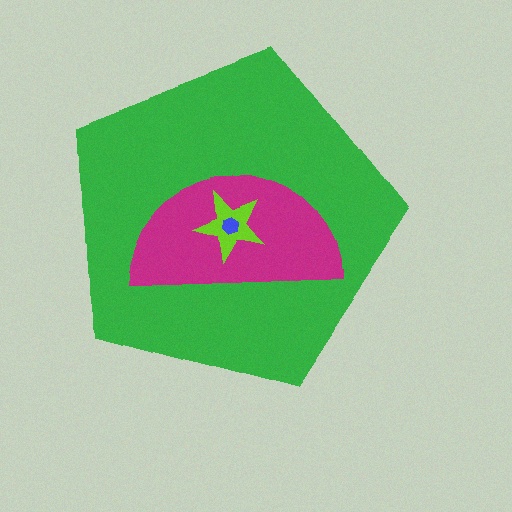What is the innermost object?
The blue hexagon.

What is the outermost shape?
The green pentagon.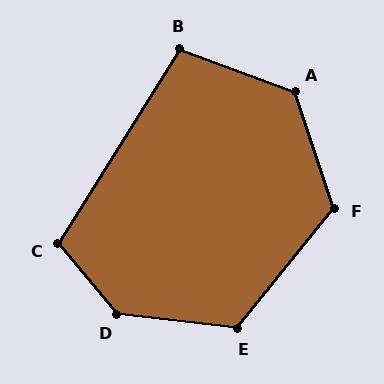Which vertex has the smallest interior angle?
B, at approximately 102 degrees.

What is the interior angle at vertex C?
Approximately 108 degrees (obtuse).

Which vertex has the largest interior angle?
D, at approximately 136 degrees.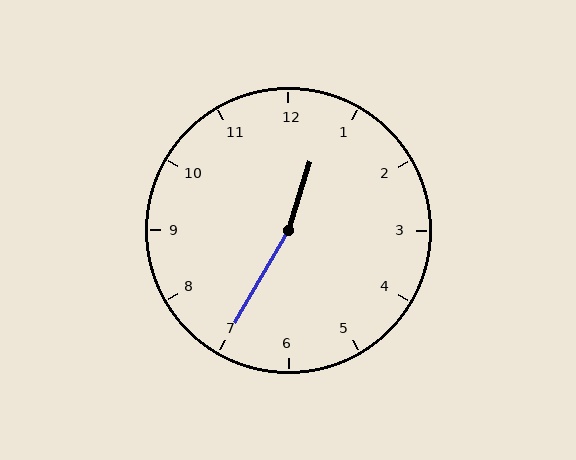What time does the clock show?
12:35.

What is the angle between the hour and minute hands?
Approximately 168 degrees.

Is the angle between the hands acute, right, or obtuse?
It is obtuse.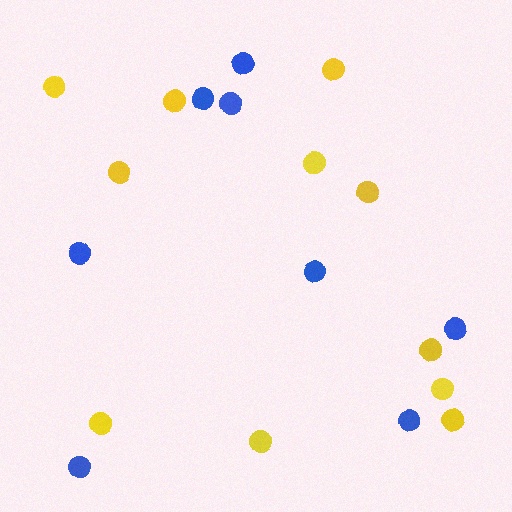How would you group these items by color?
There are 2 groups: one group of yellow circles (11) and one group of blue circles (8).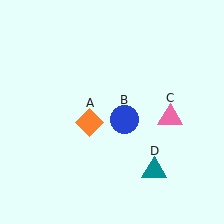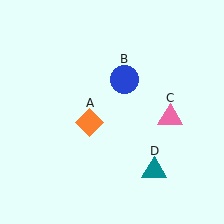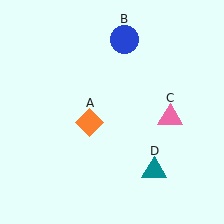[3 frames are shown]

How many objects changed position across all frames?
1 object changed position: blue circle (object B).